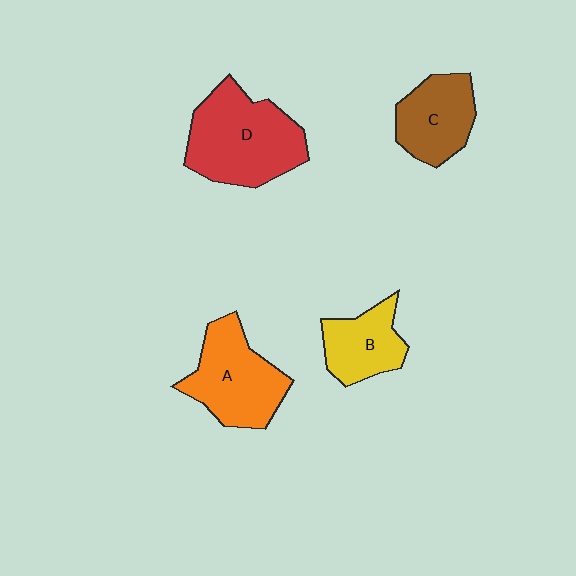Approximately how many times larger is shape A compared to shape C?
Approximately 1.3 times.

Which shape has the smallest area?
Shape B (yellow).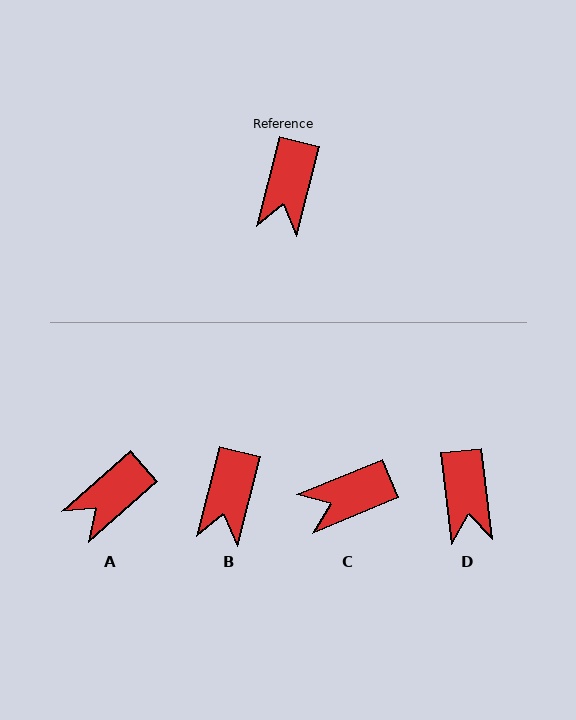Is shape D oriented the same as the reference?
No, it is off by about 21 degrees.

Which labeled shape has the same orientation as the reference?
B.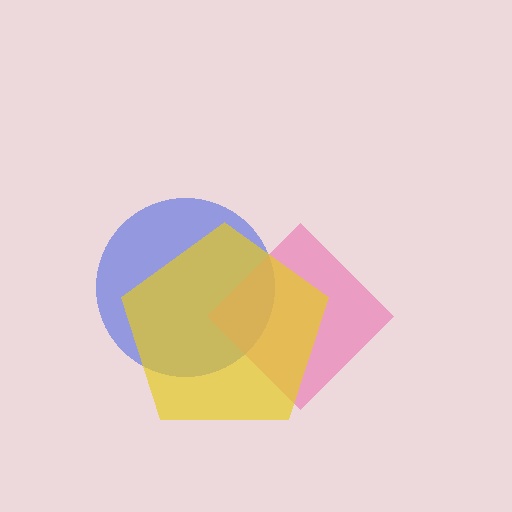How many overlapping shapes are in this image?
There are 3 overlapping shapes in the image.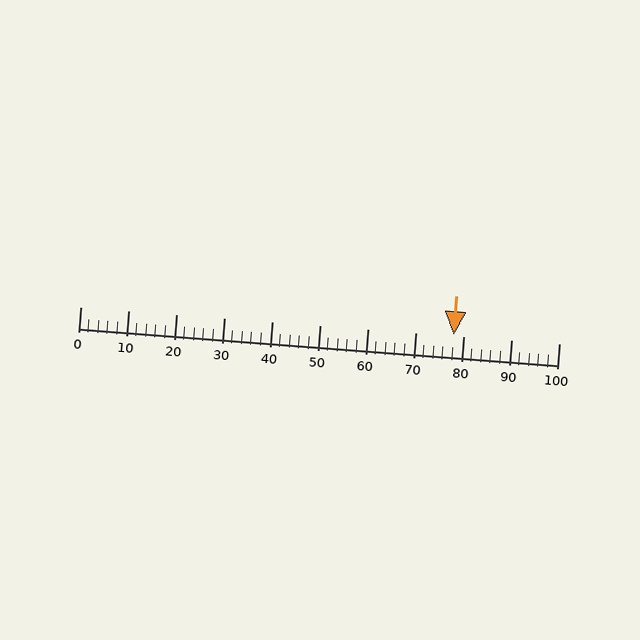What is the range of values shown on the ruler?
The ruler shows values from 0 to 100.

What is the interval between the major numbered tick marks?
The major tick marks are spaced 10 units apart.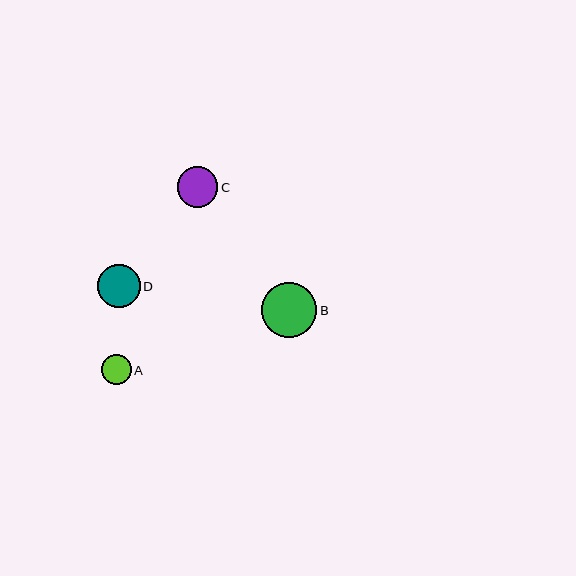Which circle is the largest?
Circle B is the largest with a size of approximately 55 pixels.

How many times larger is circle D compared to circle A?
Circle D is approximately 1.5 times the size of circle A.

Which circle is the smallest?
Circle A is the smallest with a size of approximately 29 pixels.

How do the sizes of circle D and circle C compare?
Circle D and circle C are approximately the same size.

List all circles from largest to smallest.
From largest to smallest: B, D, C, A.